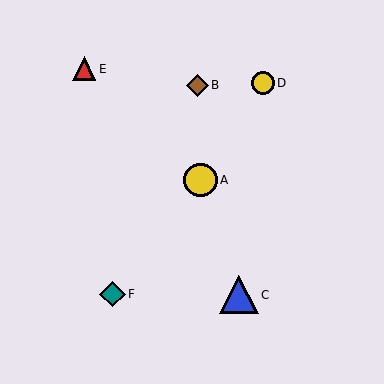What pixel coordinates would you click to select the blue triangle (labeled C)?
Click at (239, 295) to select the blue triangle C.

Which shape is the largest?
The blue triangle (labeled C) is the largest.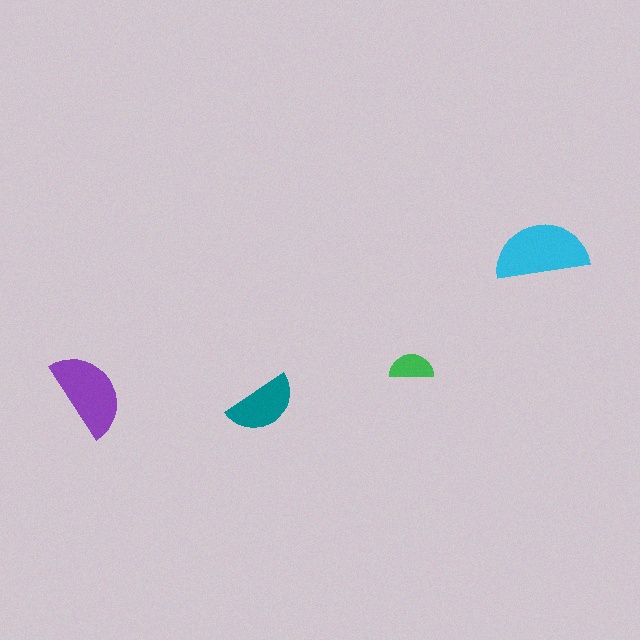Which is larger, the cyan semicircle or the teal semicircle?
The cyan one.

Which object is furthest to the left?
The purple semicircle is leftmost.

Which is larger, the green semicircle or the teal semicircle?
The teal one.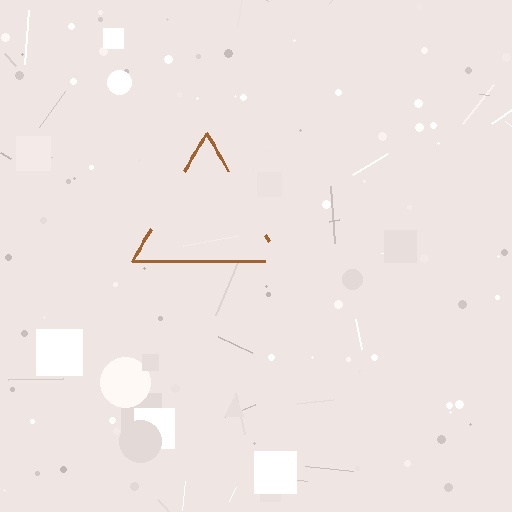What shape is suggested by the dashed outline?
The dashed outline suggests a triangle.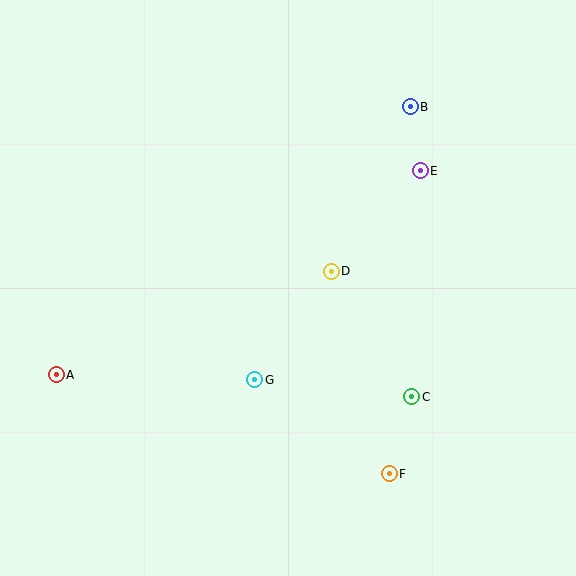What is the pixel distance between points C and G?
The distance between C and G is 158 pixels.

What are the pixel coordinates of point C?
Point C is at (412, 397).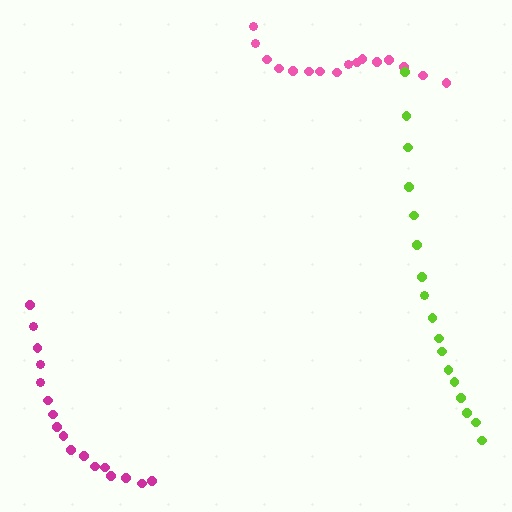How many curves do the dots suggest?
There are 3 distinct paths.